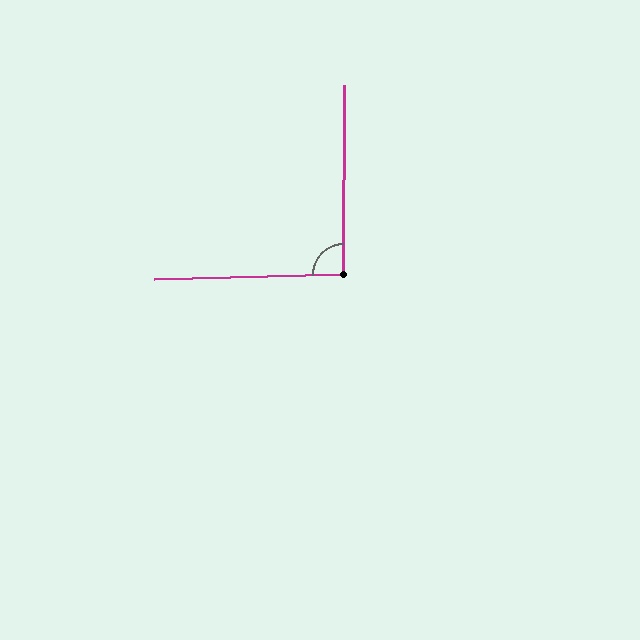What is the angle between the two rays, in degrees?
Approximately 92 degrees.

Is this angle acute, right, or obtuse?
It is approximately a right angle.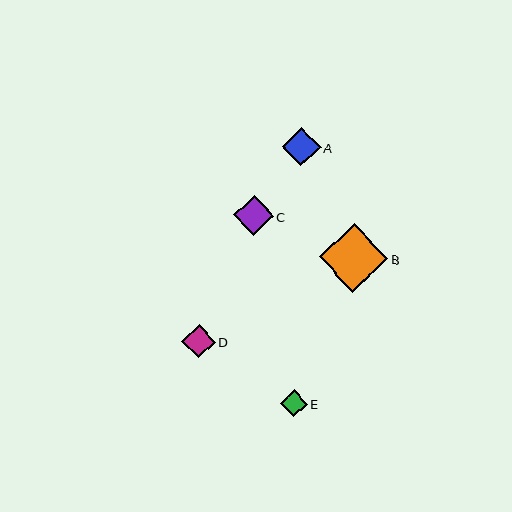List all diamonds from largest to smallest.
From largest to smallest: B, C, A, D, E.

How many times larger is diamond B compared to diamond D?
Diamond B is approximately 2.1 times the size of diamond D.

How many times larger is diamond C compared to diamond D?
Diamond C is approximately 1.2 times the size of diamond D.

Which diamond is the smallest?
Diamond E is the smallest with a size of approximately 27 pixels.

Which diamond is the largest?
Diamond B is the largest with a size of approximately 69 pixels.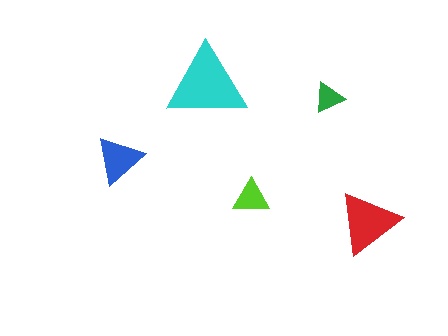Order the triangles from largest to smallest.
the cyan one, the red one, the blue one, the lime one, the green one.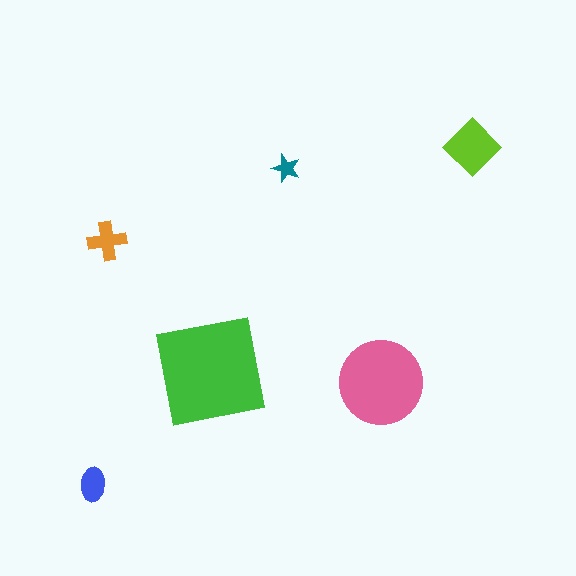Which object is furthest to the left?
The blue ellipse is leftmost.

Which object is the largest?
The green square.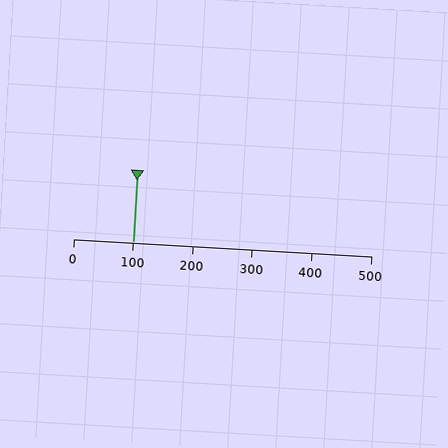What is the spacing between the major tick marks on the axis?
The major ticks are spaced 100 apart.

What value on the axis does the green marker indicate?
The marker indicates approximately 100.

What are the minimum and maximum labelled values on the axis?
The axis runs from 0 to 500.